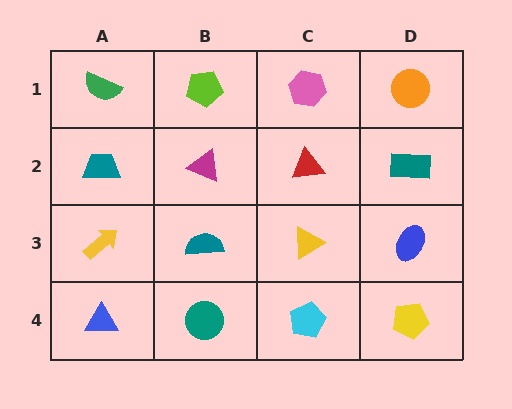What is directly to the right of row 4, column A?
A teal circle.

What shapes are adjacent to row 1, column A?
A teal trapezoid (row 2, column A), a lime pentagon (row 1, column B).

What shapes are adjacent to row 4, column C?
A yellow triangle (row 3, column C), a teal circle (row 4, column B), a yellow pentagon (row 4, column D).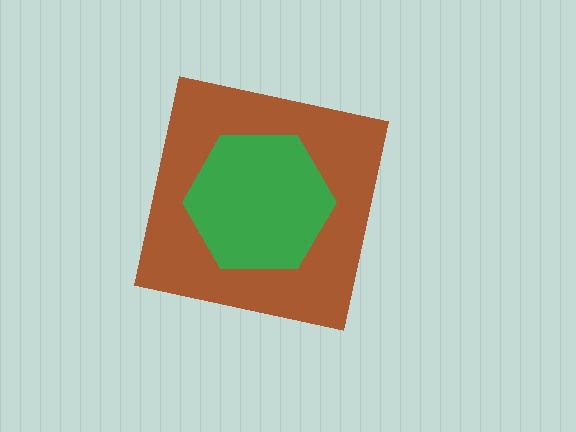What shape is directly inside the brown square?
The green hexagon.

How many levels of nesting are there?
2.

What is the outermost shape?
The brown square.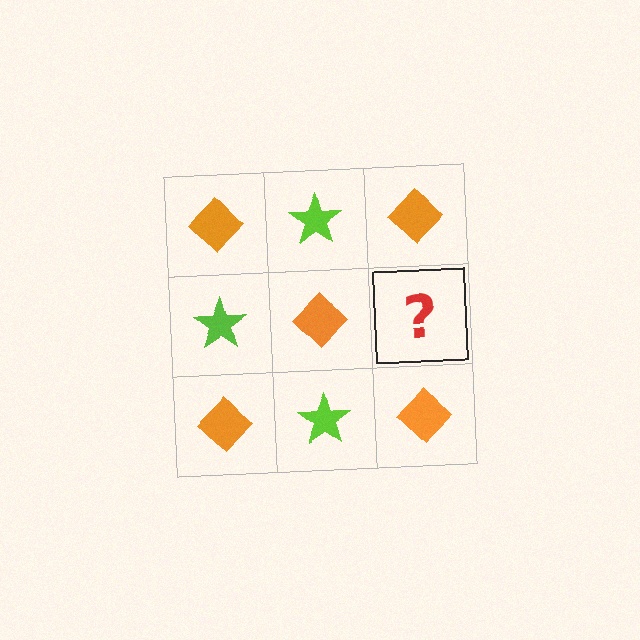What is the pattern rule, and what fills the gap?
The rule is that it alternates orange diamond and lime star in a checkerboard pattern. The gap should be filled with a lime star.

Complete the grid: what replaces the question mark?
The question mark should be replaced with a lime star.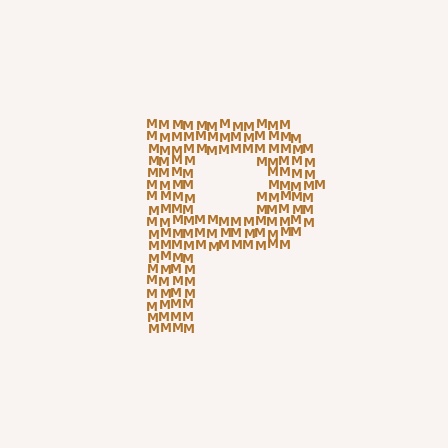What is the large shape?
The large shape is the letter P.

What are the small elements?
The small elements are letter M's.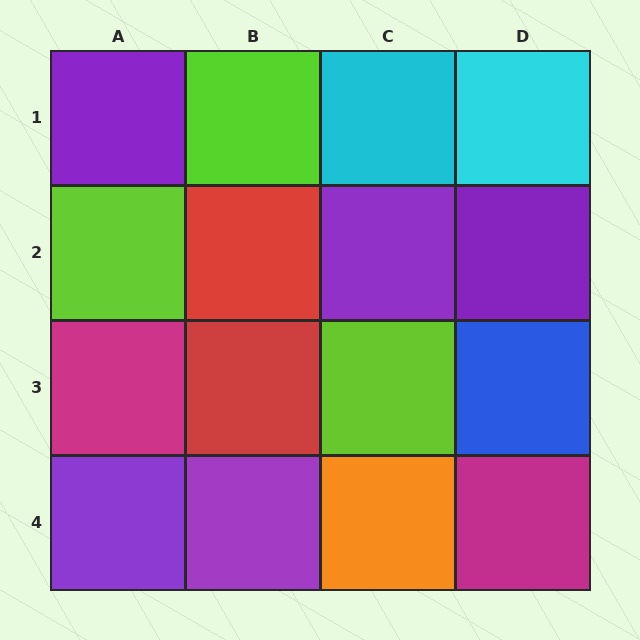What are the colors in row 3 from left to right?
Magenta, red, lime, blue.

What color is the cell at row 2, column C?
Purple.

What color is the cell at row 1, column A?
Purple.